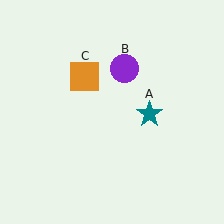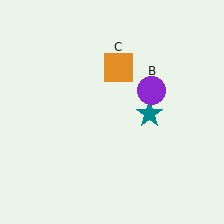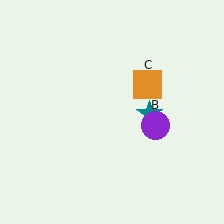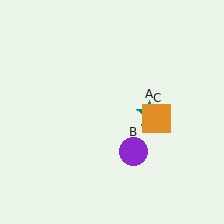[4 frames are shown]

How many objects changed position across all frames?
2 objects changed position: purple circle (object B), orange square (object C).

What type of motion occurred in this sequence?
The purple circle (object B), orange square (object C) rotated clockwise around the center of the scene.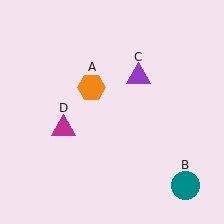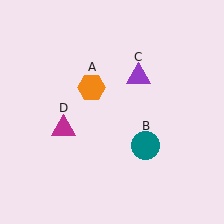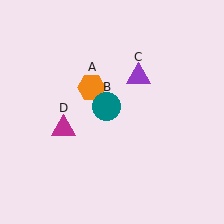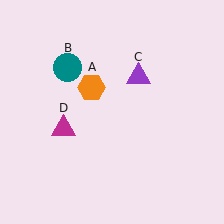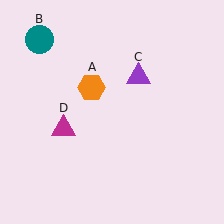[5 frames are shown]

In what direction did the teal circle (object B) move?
The teal circle (object B) moved up and to the left.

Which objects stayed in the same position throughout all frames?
Orange hexagon (object A) and purple triangle (object C) and magenta triangle (object D) remained stationary.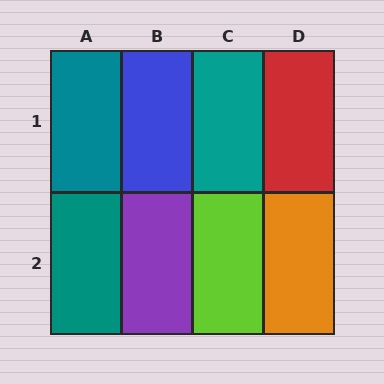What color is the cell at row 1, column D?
Red.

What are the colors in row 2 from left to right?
Teal, purple, lime, orange.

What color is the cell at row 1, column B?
Blue.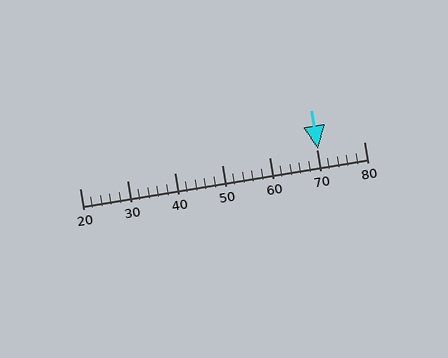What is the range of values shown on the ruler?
The ruler shows values from 20 to 80.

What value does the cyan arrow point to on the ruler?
The cyan arrow points to approximately 70.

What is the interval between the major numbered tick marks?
The major tick marks are spaced 10 units apart.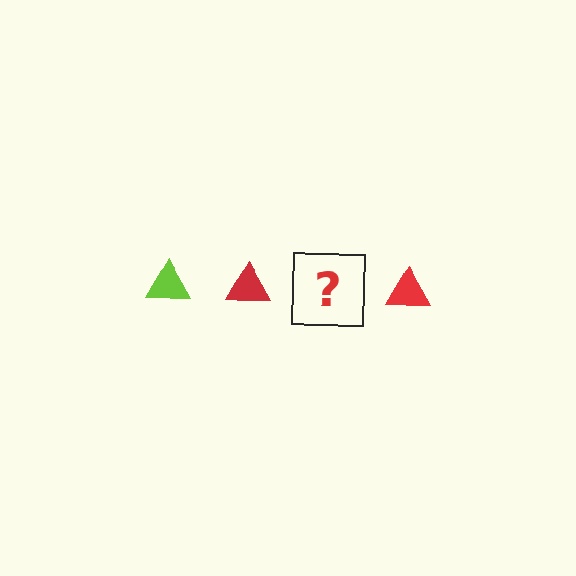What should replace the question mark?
The question mark should be replaced with a lime triangle.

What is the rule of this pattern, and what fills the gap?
The rule is that the pattern cycles through lime, red triangles. The gap should be filled with a lime triangle.